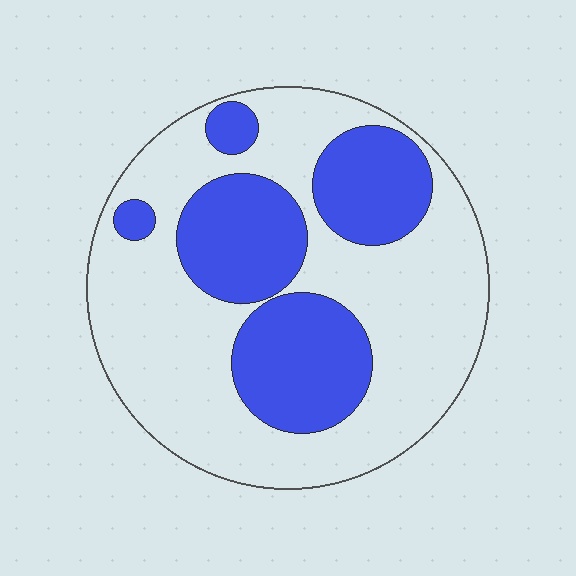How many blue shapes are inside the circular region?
5.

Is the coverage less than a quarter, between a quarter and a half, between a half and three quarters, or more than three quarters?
Between a quarter and a half.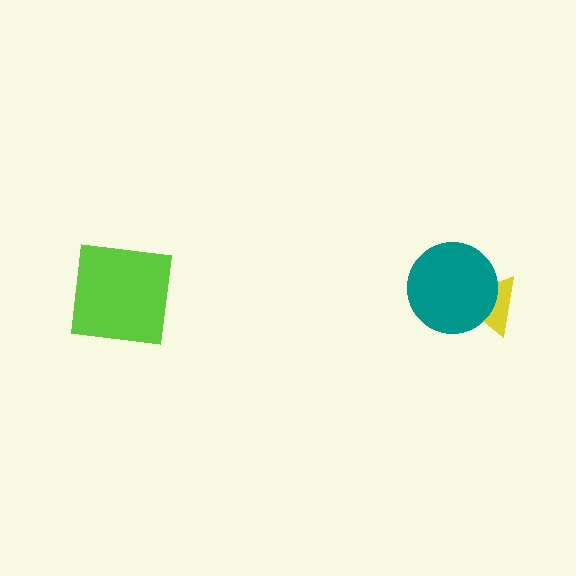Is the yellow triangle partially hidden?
Yes, it is partially covered by another shape.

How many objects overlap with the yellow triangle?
1 object overlaps with the yellow triangle.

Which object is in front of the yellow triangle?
The teal circle is in front of the yellow triangle.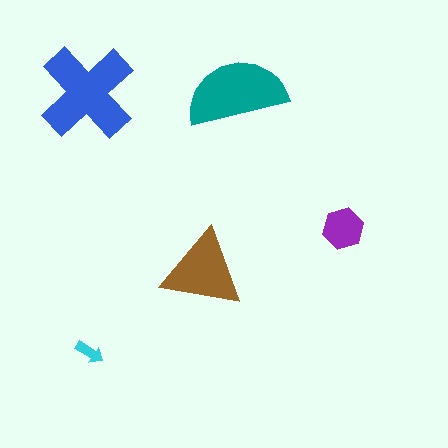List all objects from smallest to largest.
The cyan arrow, the purple hexagon, the brown triangle, the teal semicircle, the blue cross.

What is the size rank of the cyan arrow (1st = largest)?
5th.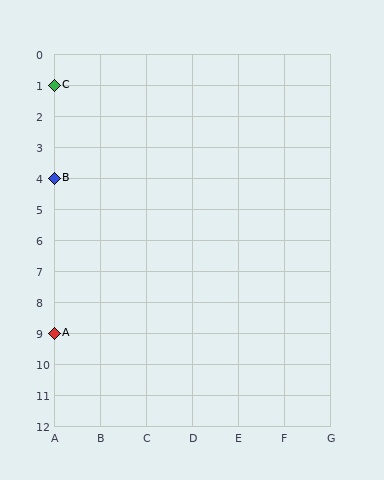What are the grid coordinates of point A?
Point A is at grid coordinates (A, 9).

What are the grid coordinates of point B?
Point B is at grid coordinates (A, 4).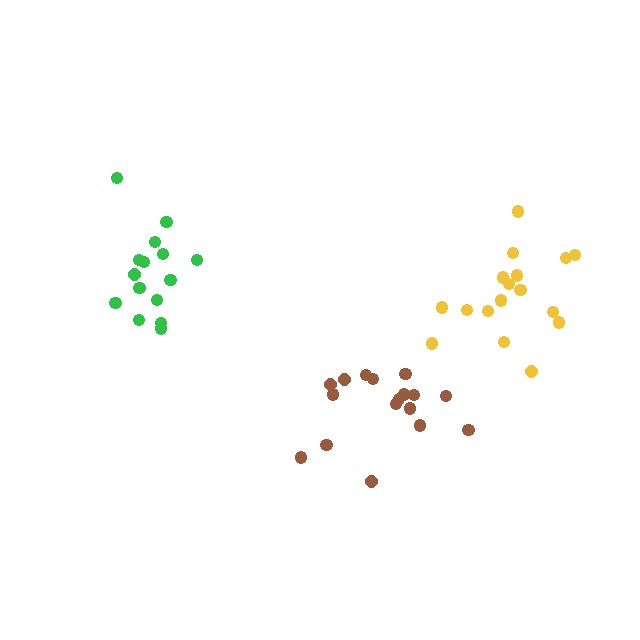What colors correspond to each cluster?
The clusters are colored: green, yellow, brown.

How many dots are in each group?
Group 1: 15 dots, Group 2: 17 dots, Group 3: 17 dots (49 total).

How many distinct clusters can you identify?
There are 3 distinct clusters.